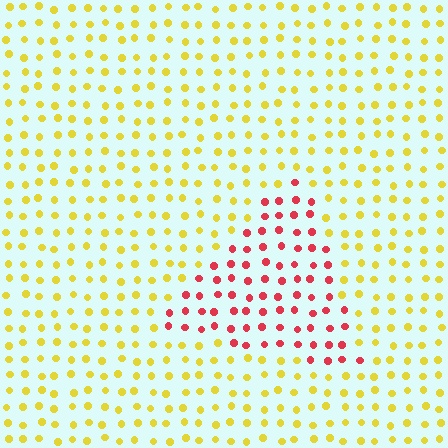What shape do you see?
I see a triangle.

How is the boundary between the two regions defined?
The boundary is defined purely by a slight shift in hue (about 65 degrees). Spacing, size, and orientation are identical on both sides.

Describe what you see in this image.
The image is filled with small yellow elements in a uniform arrangement. A triangle-shaped region is visible where the elements are tinted to a slightly different hue, forming a subtle color boundary.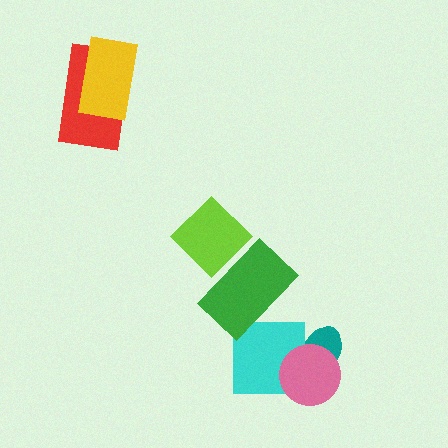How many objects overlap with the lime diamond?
1 object overlaps with the lime diamond.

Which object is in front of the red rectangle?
The yellow rectangle is in front of the red rectangle.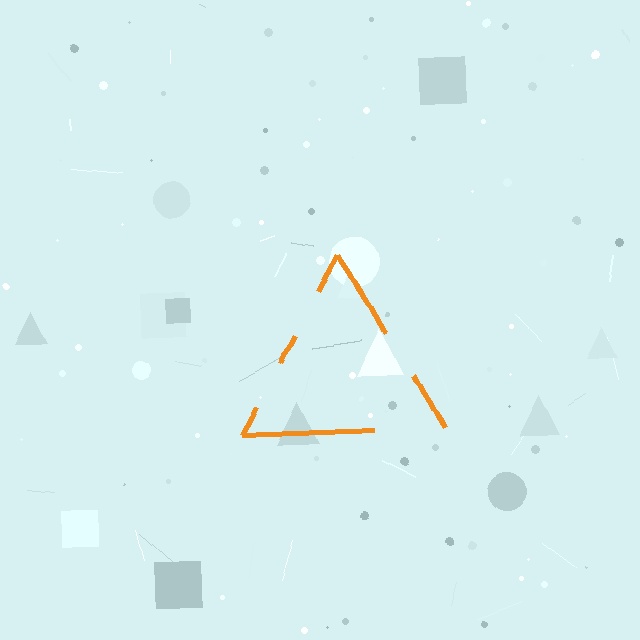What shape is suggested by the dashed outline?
The dashed outline suggests a triangle.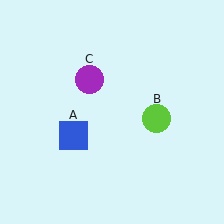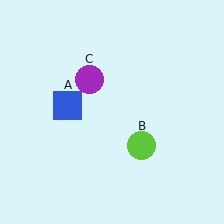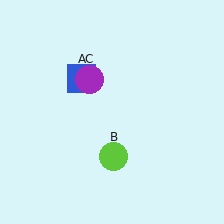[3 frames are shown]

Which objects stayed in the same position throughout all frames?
Purple circle (object C) remained stationary.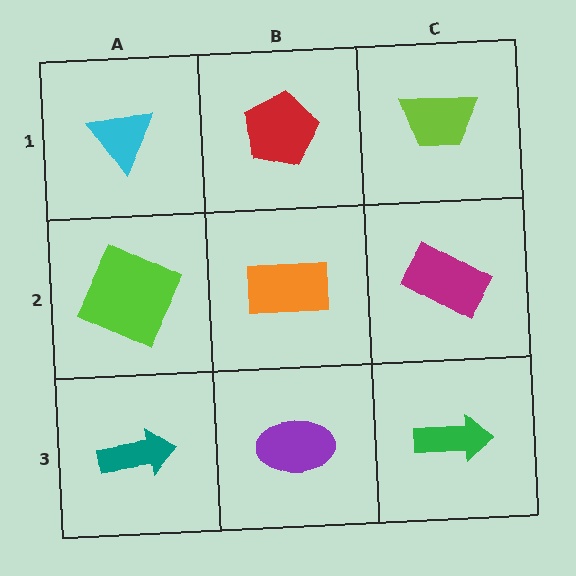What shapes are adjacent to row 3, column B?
An orange rectangle (row 2, column B), a teal arrow (row 3, column A), a green arrow (row 3, column C).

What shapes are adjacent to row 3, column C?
A magenta rectangle (row 2, column C), a purple ellipse (row 3, column B).